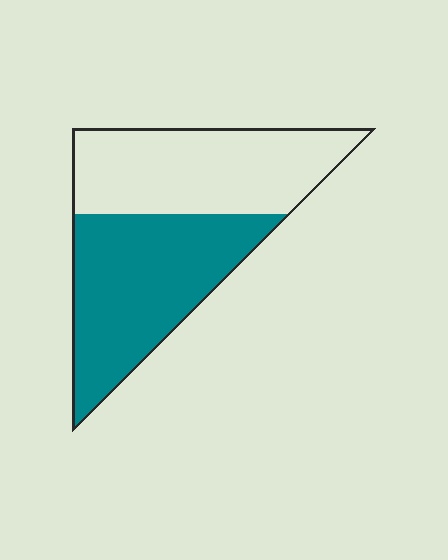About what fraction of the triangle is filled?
About one half (1/2).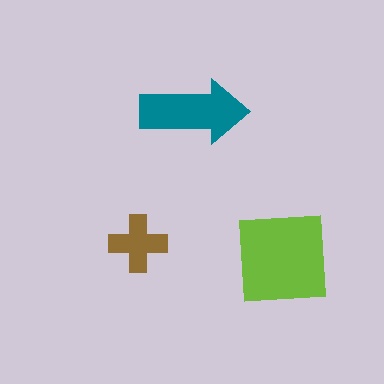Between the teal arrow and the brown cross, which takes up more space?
The teal arrow.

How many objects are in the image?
There are 3 objects in the image.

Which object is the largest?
The lime square.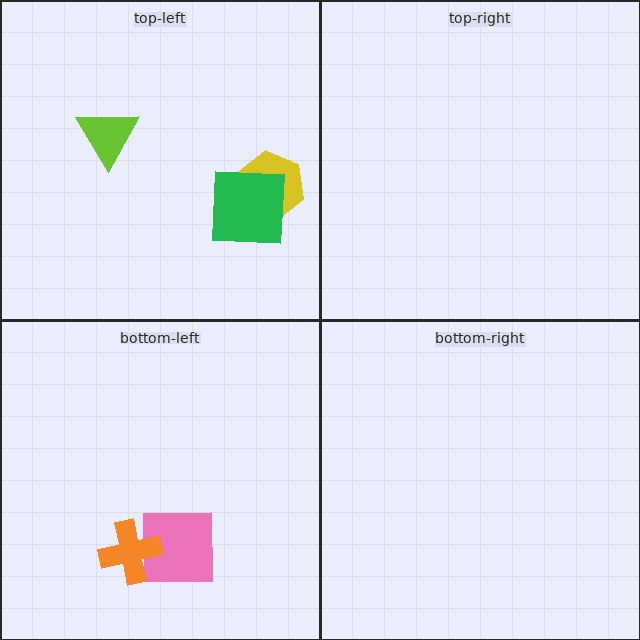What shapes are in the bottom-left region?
The pink square, the orange cross.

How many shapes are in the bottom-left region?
2.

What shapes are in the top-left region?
The yellow hexagon, the green square, the lime triangle.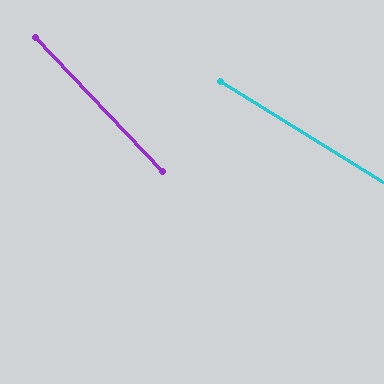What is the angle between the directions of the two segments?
Approximately 15 degrees.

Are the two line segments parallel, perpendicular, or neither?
Neither parallel nor perpendicular — they differ by about 15°.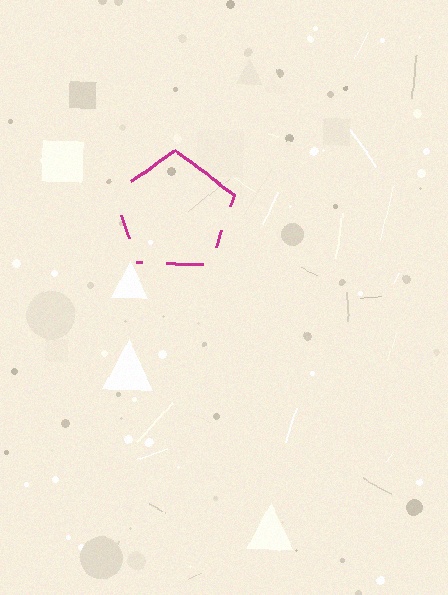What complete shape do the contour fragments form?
The contour fragments form a pentagon.